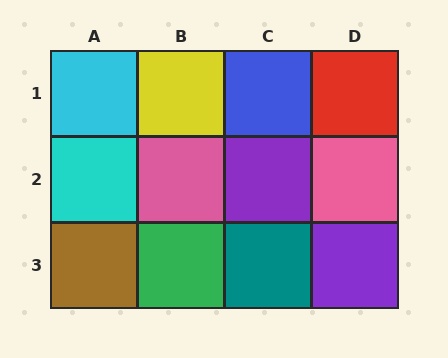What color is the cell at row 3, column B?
Green.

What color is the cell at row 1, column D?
Red.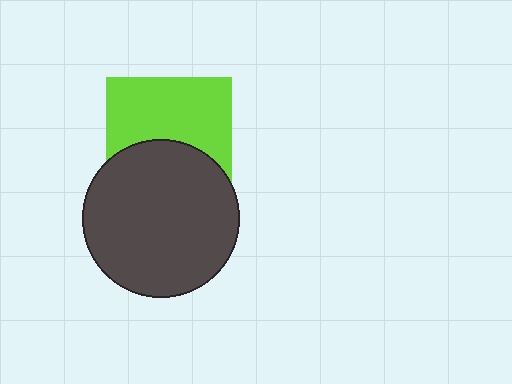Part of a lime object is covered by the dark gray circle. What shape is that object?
It is a square.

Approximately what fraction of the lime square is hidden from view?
Roughly 43% of the lime square is hidden behind the dark gray circle.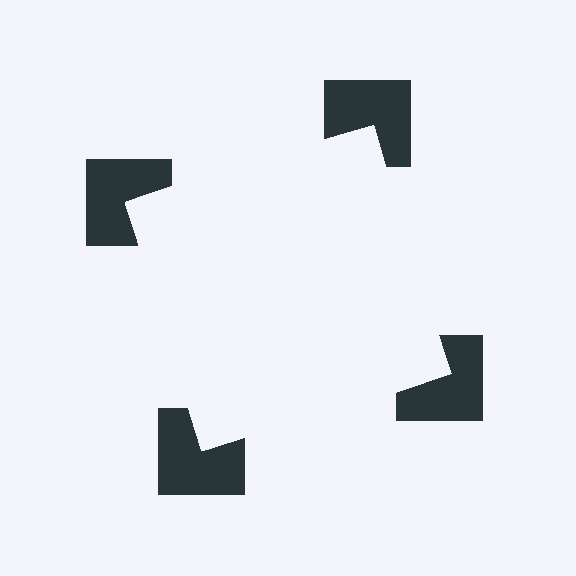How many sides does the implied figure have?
4 sides.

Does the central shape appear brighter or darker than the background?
It typically appears slightly brighter than the background, even though no actual brightness change is drawn.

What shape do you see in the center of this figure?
An illusory square — its edges are inferred from the aligned wedge cuts in the notched squares, not physically drawn.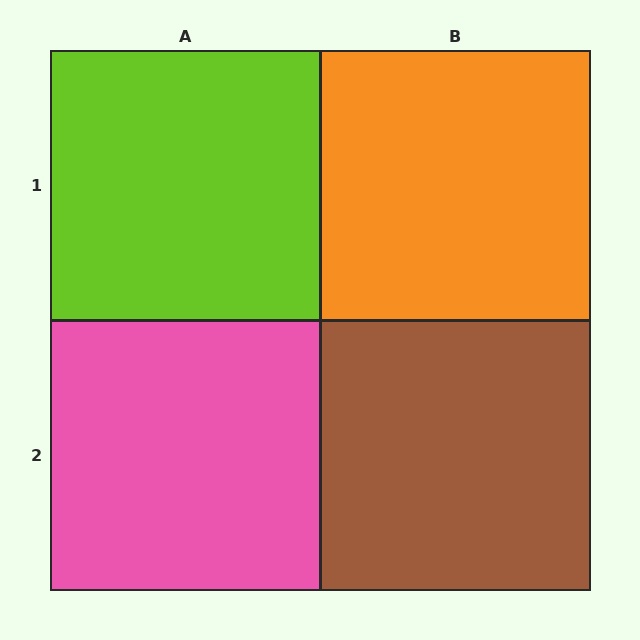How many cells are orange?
1 cell is orange.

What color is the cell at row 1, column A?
Lime.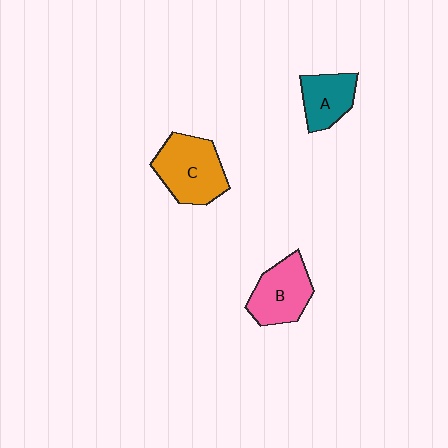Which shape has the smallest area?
Shape A (teal).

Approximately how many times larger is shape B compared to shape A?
Approximately 1.3 times.